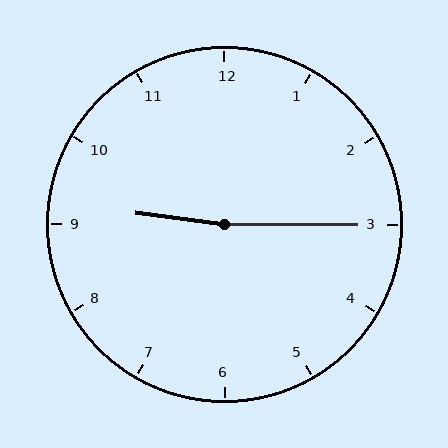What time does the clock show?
9:15.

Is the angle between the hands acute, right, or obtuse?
It is obtuse.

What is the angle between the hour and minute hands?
Approximately 172 degrees.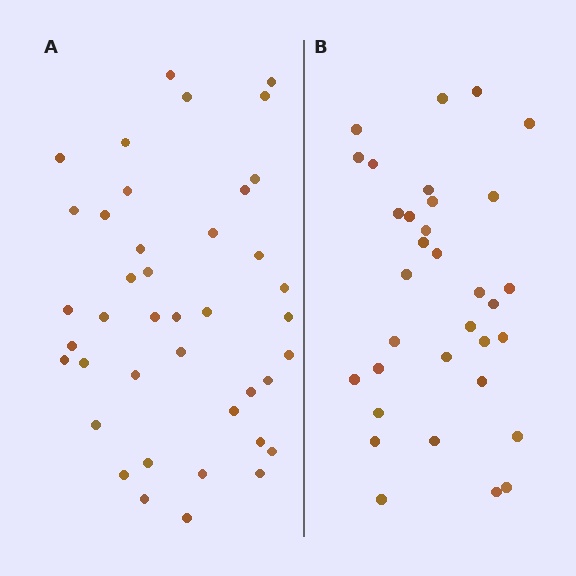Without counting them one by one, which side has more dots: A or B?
Region A (the left region) has more dots.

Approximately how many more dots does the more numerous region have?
Region A has roughly 8 or so more dots than region B.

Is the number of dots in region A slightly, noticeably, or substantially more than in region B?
Region A has only slightly more — the two regions are fairly close. The ratio is roughly 1.2 to 1.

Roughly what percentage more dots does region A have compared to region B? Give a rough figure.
About 25% more.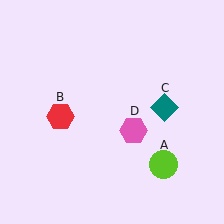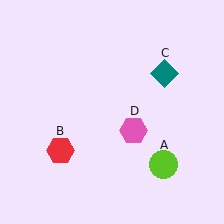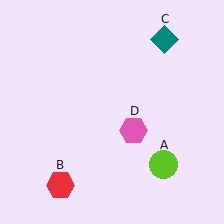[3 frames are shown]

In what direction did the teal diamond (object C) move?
The teal diamond (object C) moved up.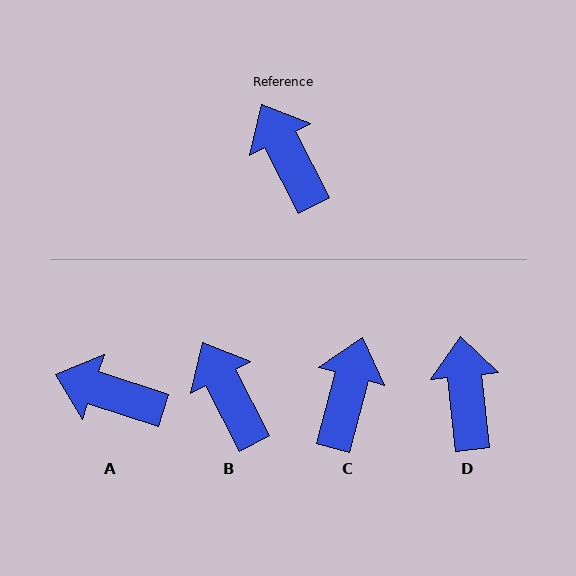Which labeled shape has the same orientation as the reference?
B.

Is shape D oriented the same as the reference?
No, it is off by about 22 degrees.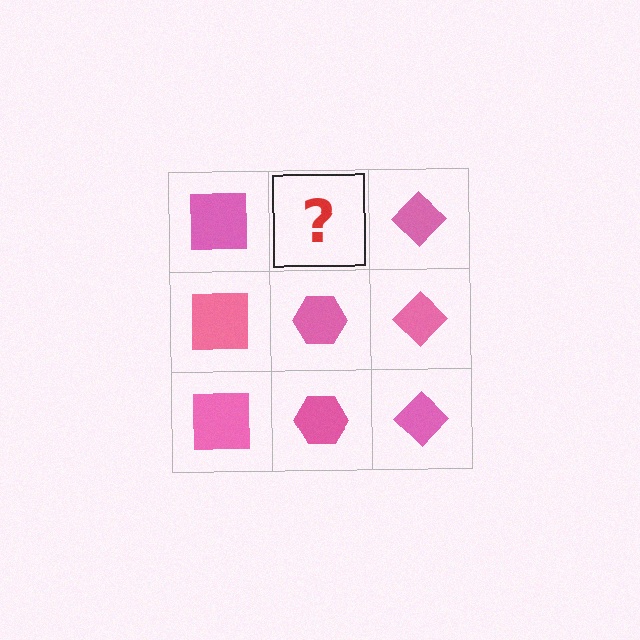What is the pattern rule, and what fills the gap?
The rule is that each column has a consistent shape. The gap should be filled with a pink hexagon.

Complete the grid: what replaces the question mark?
The question mark should be replaced with a pink hexagon.